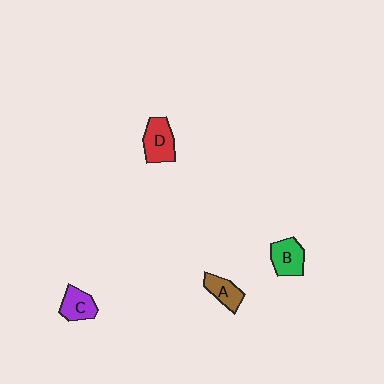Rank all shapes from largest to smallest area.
From largest to smallest: D (red), B (green), C (purple), A (brown).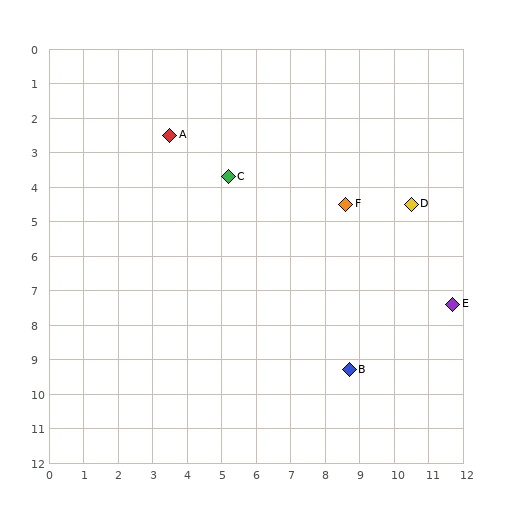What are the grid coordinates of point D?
Point D is at approximately (10.5, 4.5).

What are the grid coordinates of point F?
Point F is at approximately (8.6, 4.5).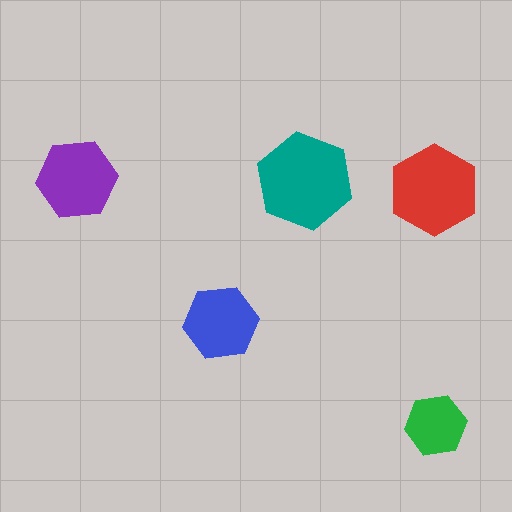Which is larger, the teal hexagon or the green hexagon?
The teal one.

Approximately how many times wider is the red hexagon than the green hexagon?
About 1.5 times wider.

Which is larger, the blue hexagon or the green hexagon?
The blue one.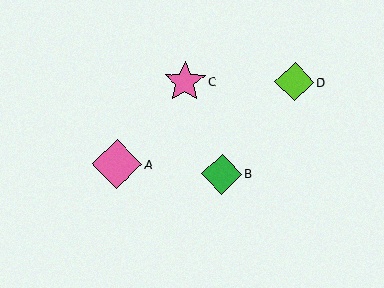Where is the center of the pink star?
The center of the pink star is at (185, 82).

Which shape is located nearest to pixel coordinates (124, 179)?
The pink diamond (labeled A) at (117, 164) is nearest to that location.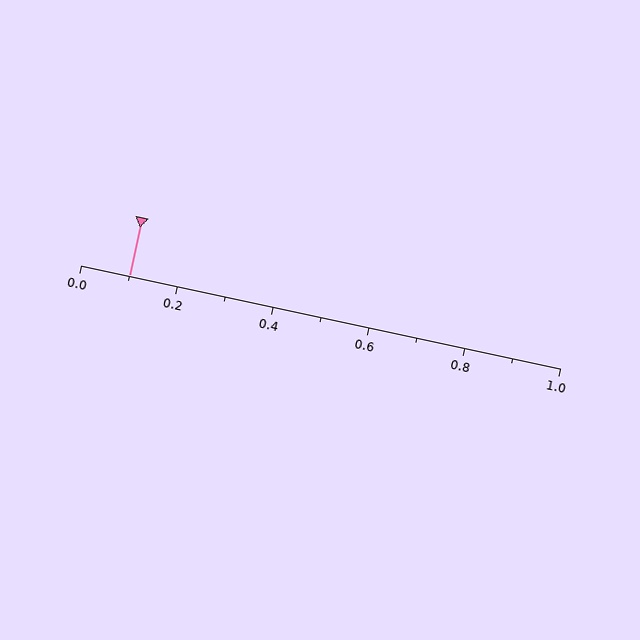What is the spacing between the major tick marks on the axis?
The major ticks are spaced 0.2 apart.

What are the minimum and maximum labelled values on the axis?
The axis runs from 0.0 to 1.0.